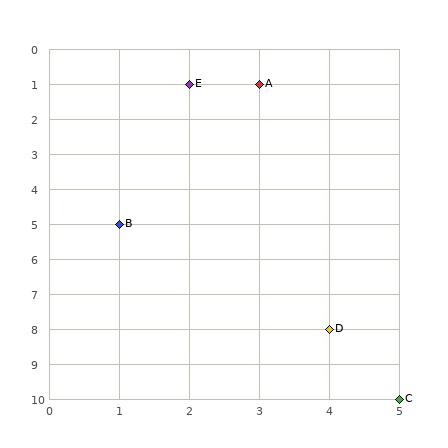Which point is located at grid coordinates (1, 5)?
Point B is at (1, 5).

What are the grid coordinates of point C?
Point C is at grid coordinates (5, 10).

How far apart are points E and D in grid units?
Points E and D are 2 columns and 7 rows apart (about 7.3 grid units diagonally).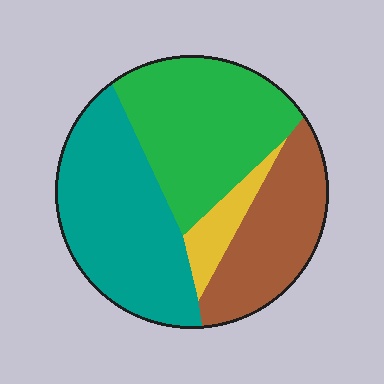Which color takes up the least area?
Yellow, at roughly 5%.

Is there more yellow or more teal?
Teal.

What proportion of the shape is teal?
Teal takes up between a quarter and a half of the shape.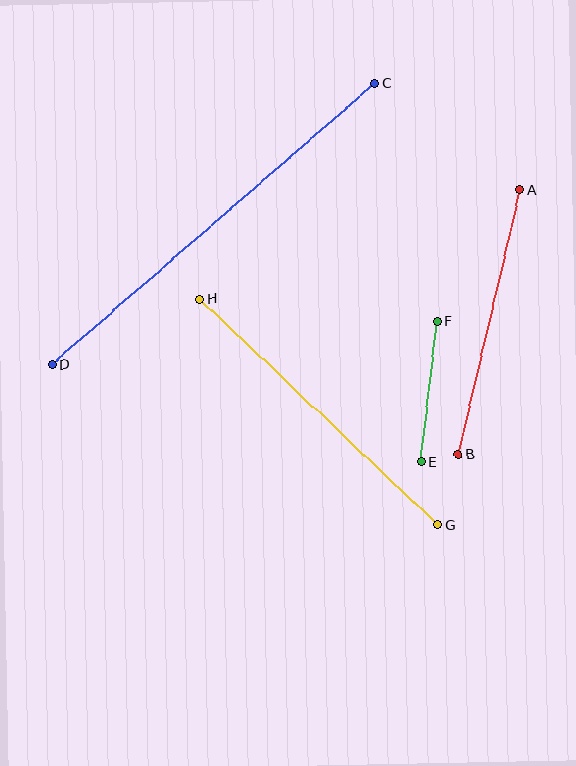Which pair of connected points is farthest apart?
Points C and D are farthest apart.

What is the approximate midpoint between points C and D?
The midpoint is at approximately (213, 224) pixels.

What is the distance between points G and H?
The distance is approximately 328 pixels.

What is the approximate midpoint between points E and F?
The midpoint is at approximately (429, 392) pixels.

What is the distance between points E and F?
The distance is approximately 142 pixels.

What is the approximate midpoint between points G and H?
The midpoint is at approximately (319, 412) pixels.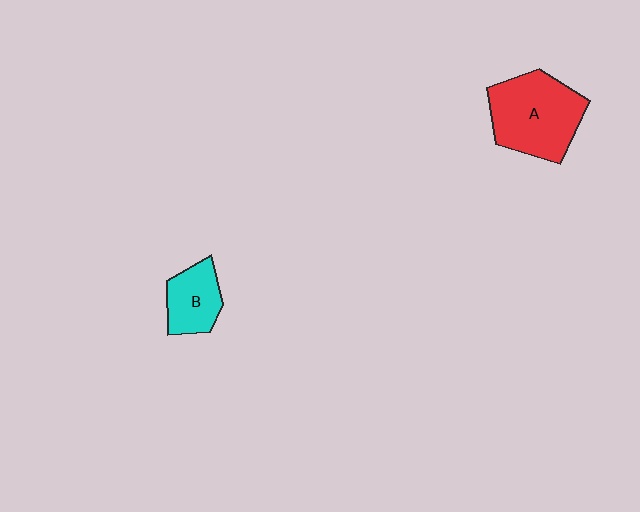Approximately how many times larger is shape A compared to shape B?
Approximately 1.9 times.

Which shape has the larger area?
Shape A (red).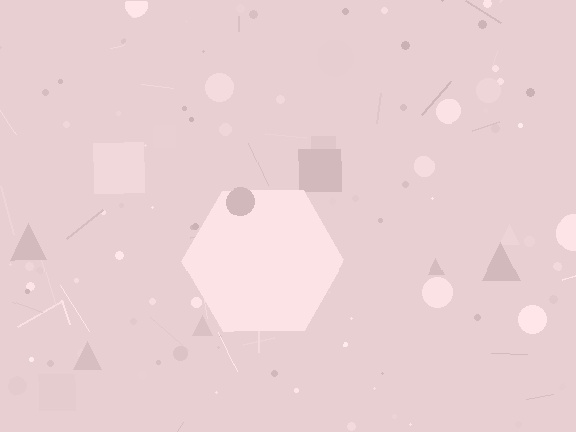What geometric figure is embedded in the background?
A hexagon is embedded in the background.